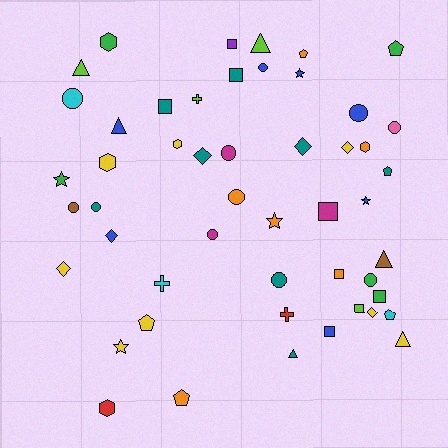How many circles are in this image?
There are 11 circles.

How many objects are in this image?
There are 50 objects.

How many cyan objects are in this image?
There are 3 cyan objects.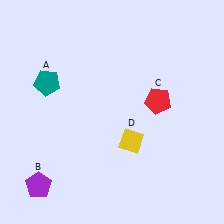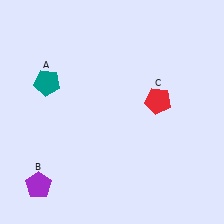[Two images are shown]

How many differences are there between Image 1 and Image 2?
There is 1 difference between the two images.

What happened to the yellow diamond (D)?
The yellow diamond (D) was removed in Image 2. It was in the bottom-right area of Image 1.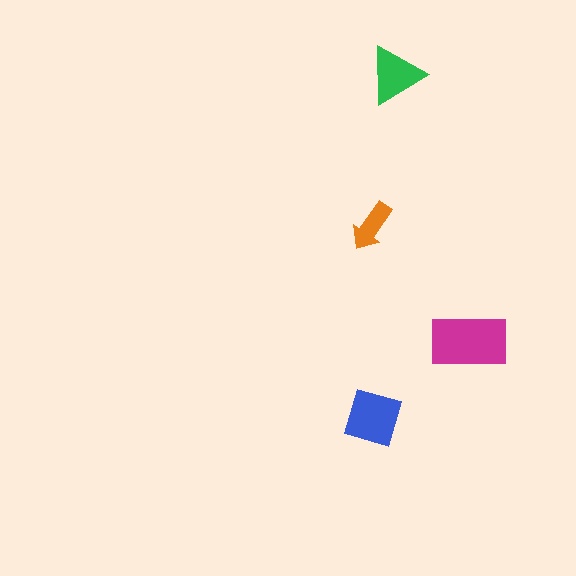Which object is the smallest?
The orange arrow.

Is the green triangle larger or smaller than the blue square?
Smaller.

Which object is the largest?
The magenta rectangle.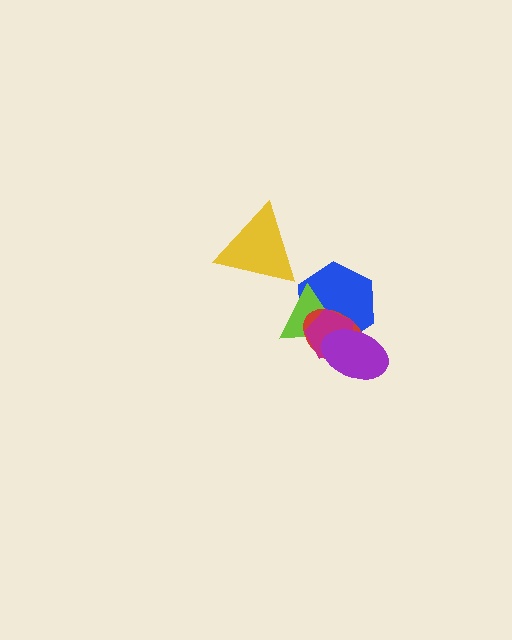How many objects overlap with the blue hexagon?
4 objects overlap with the blue hexagon.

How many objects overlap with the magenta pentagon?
4 objects overlap with the magenta pentagon.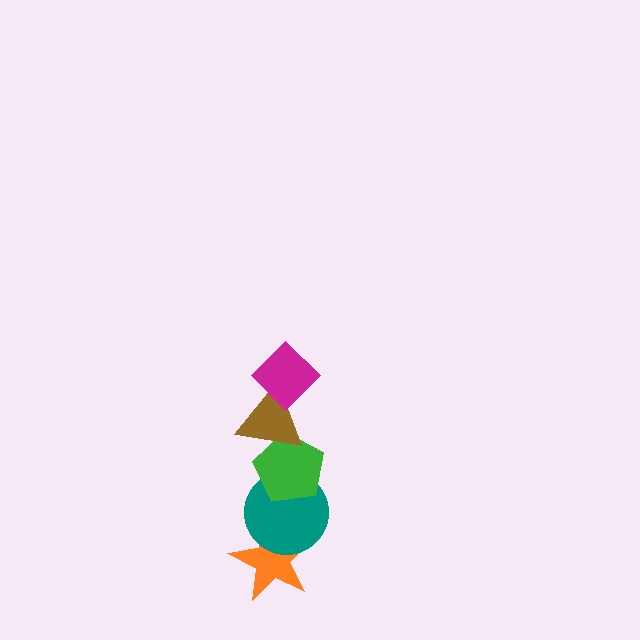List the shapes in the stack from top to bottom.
From top to bottom: the magenta diamond, the brown triangle, the green pentagon, the teal circle, the orange star.